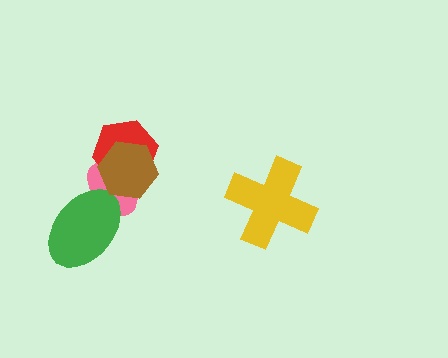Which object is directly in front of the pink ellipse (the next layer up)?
The red hexagon is directly in front of the pink ellipse.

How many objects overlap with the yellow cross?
0 objects overlap with the yellow cross.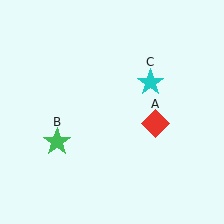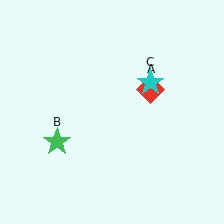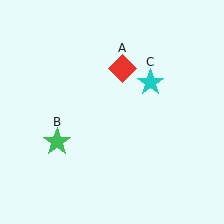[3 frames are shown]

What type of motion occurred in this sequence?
The red diamond (object A) rotated counterclockwise around the center of the scene.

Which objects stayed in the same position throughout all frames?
Green star (object B) and cyan star (object C) remained stationary.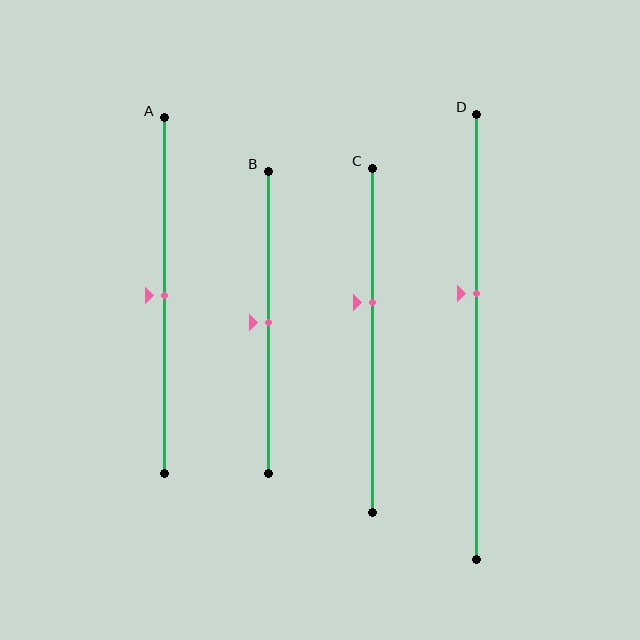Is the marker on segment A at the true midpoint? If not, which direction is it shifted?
Yes, the marker on segment A is at the true midpoint.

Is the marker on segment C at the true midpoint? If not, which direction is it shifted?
No, the marker on segment C is shifted upward by about 11% of the segment length.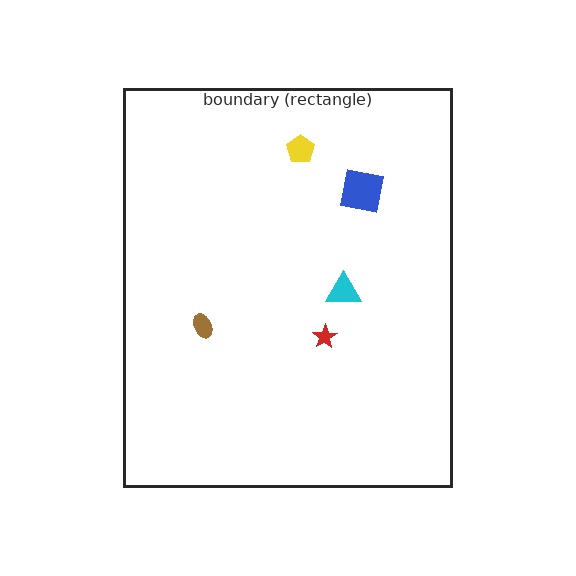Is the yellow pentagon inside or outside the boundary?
Inside.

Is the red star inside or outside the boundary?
Inside.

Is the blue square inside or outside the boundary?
Inside.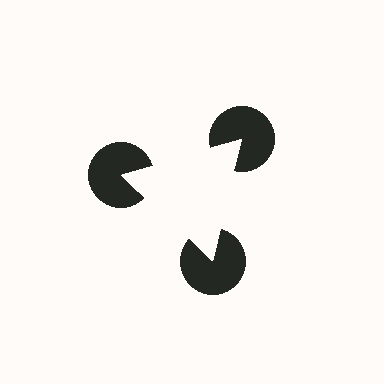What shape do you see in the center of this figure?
An illusory triangle — its edges are inferred from the aligned wedge cuts in the pac-man discs, not physically drawn.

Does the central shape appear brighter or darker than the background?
It typically appears slightly brighter than the background, even though no actual brightness change is drawn.